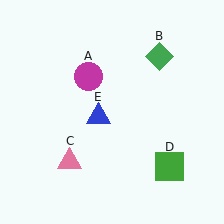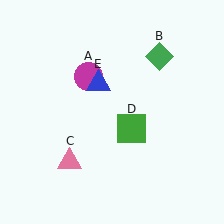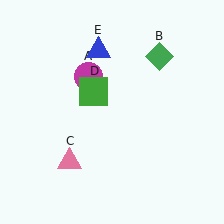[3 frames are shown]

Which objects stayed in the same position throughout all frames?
Magenta circle (object A) and green diamond (object B) and pink triangle (object C) remained stationary.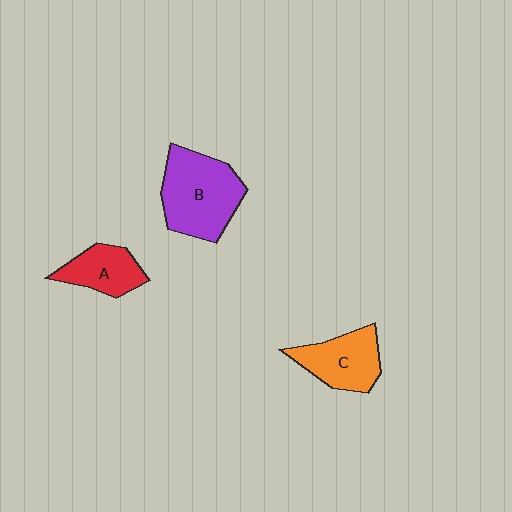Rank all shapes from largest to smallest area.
From largest to smallest: B (purple), C (orange), A (red).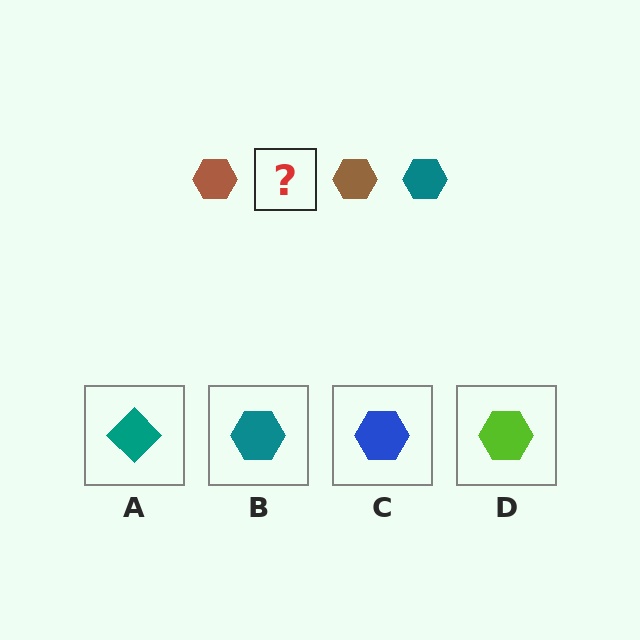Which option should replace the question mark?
Option B.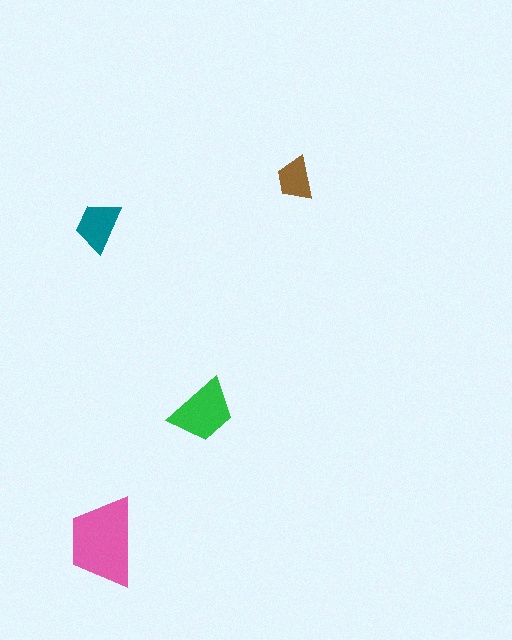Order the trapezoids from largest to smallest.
the pink one, the green one, the teal one, the brown one.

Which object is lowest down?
The pink trapezoid is bottommost.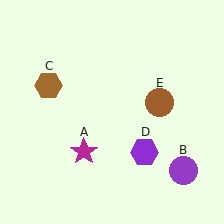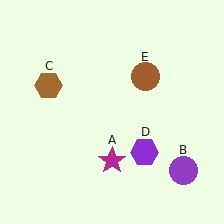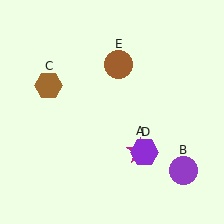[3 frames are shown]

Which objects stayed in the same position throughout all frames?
Purple circle (object B) and brown hexagon (object C) and purple hexagon (object D) remained stationary.